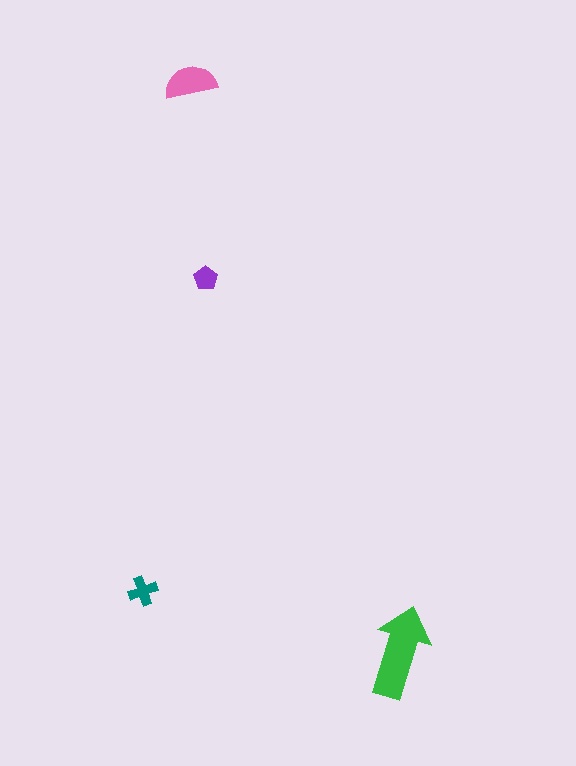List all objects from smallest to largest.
The purple pentagon, the teal cross, the pink semicircle, the green arrow.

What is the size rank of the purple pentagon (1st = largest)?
4th.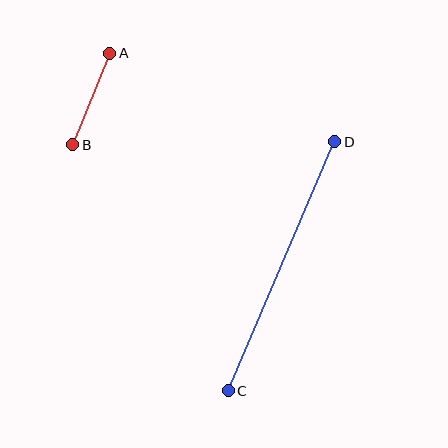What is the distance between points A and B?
The distance is approximately 99 pixels.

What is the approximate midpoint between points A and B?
The midpoint is at approximately (91, 99) pixels.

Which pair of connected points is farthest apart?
Points C and D are farthest apart.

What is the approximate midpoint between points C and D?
The midpoint is at approximately (281, 266) pixels.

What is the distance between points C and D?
The distance is approximately 271 pixels.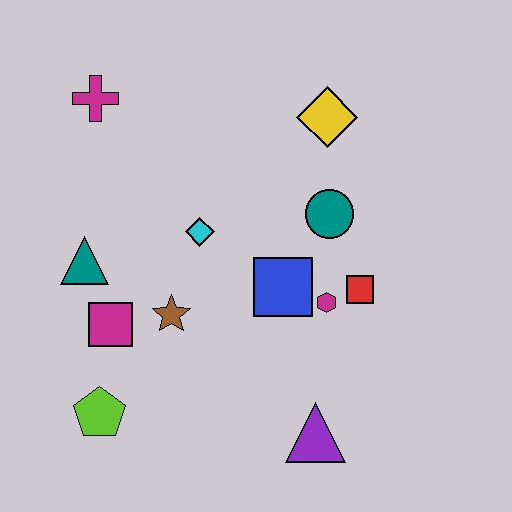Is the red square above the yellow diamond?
No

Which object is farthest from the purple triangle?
The magenta cross is farthest from the purple triangle.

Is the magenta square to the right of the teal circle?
No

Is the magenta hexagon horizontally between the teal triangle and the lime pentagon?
No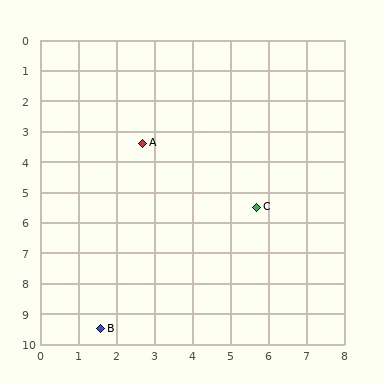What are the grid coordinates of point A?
Point A is at approximately (2.7, 3.4).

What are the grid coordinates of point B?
Point B is at approximately (1.6, 9.5).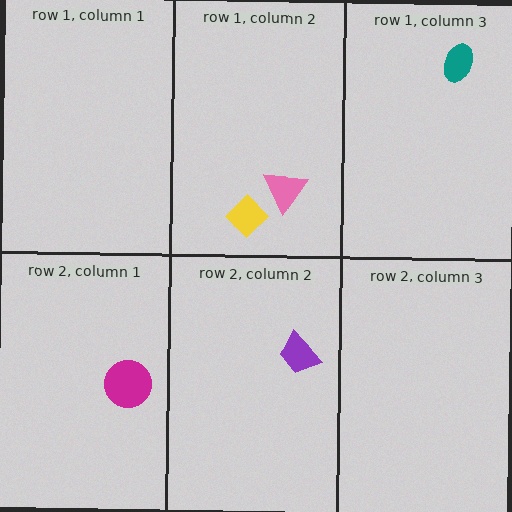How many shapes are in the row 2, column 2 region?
1.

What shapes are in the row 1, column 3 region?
The teal ellipse.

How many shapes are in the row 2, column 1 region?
1.